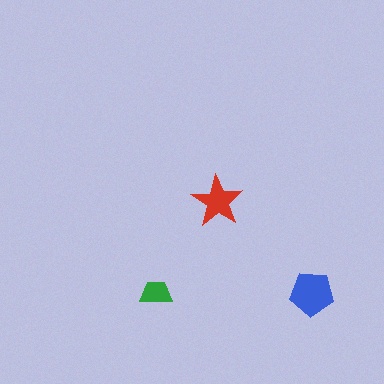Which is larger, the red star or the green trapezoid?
The red star.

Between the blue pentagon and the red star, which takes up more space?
The blue pentagon.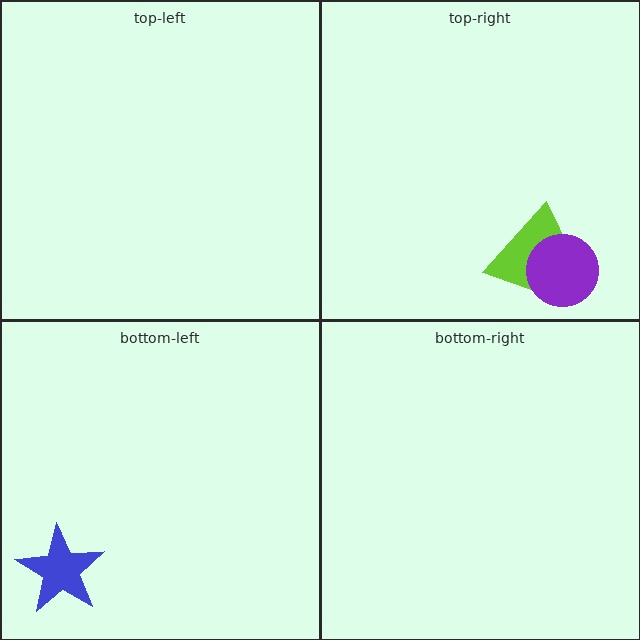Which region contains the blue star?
The bottom-left region.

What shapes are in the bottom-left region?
The blue star.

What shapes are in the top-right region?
The lime trapezoid, the purple circle.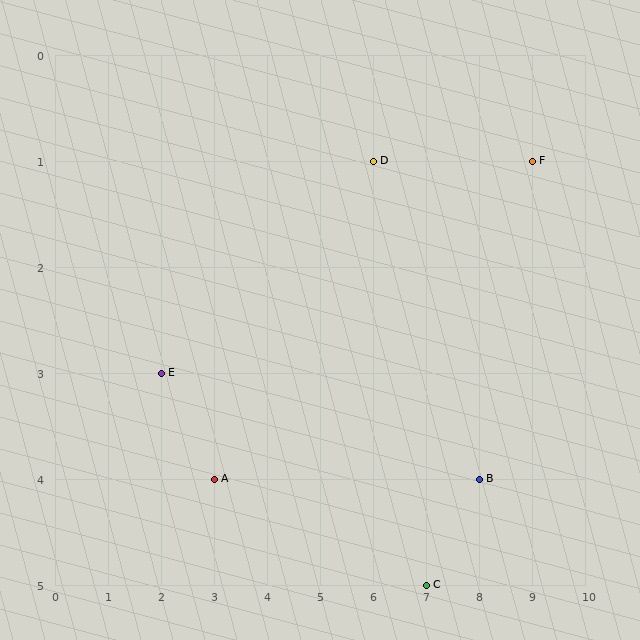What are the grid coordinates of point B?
Point B is at grid coordinates (8, 4).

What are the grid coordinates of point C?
Point C is at grid coordinates (7, 5).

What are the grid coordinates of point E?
Point E is at grid coordinates (2, 3).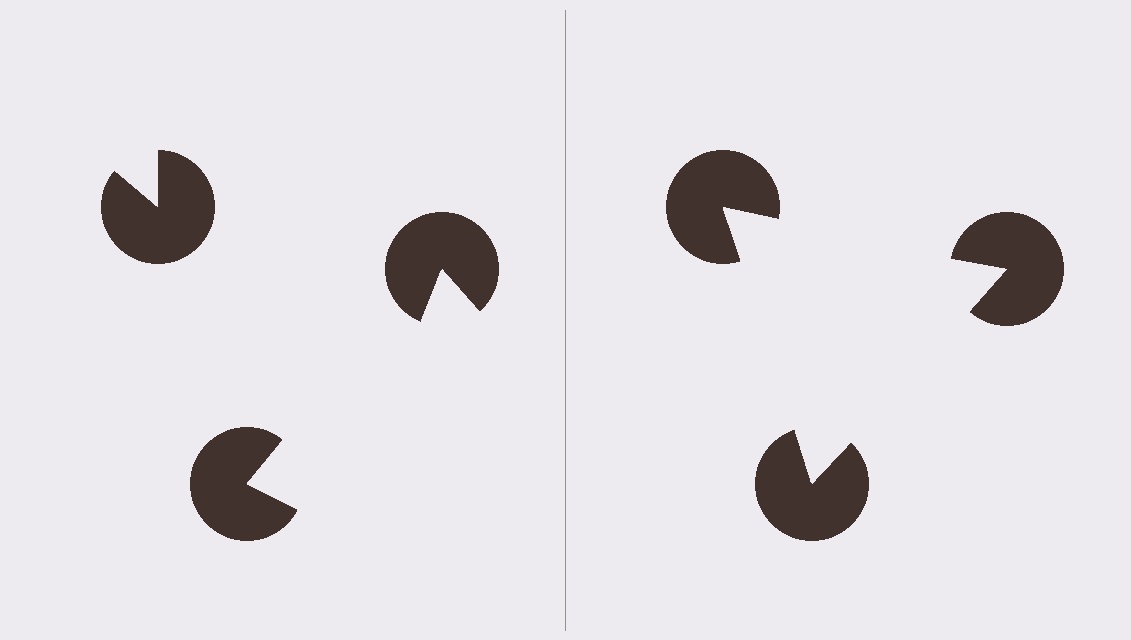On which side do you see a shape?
An illusory triangle appears on the right side. On the left side the wedge cuts are rotated, so no coherent shape forms.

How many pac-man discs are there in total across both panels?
6 — 3 on each side.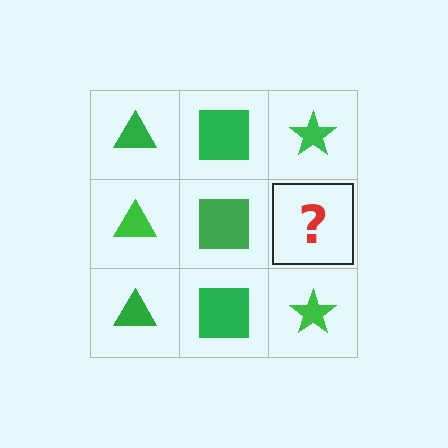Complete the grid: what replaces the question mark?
The question mark should be replaced with a green star.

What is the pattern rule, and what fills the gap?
The rule is that each column has a consistent shape. The gap should be filled with a green star.